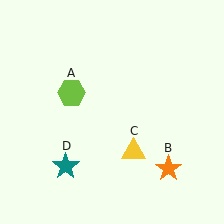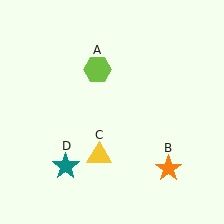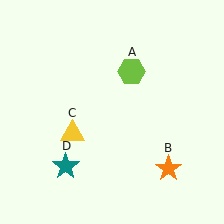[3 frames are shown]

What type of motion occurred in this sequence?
The lime hexagon (object A), yellow triangle (object C) rotated clockwise around the center of the scene.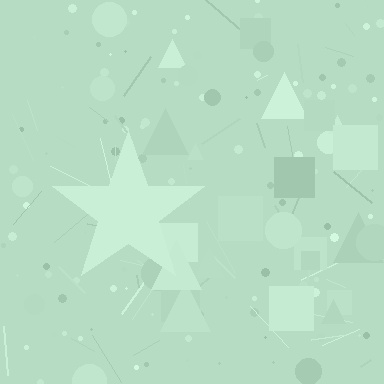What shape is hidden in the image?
A star is hidden in the image.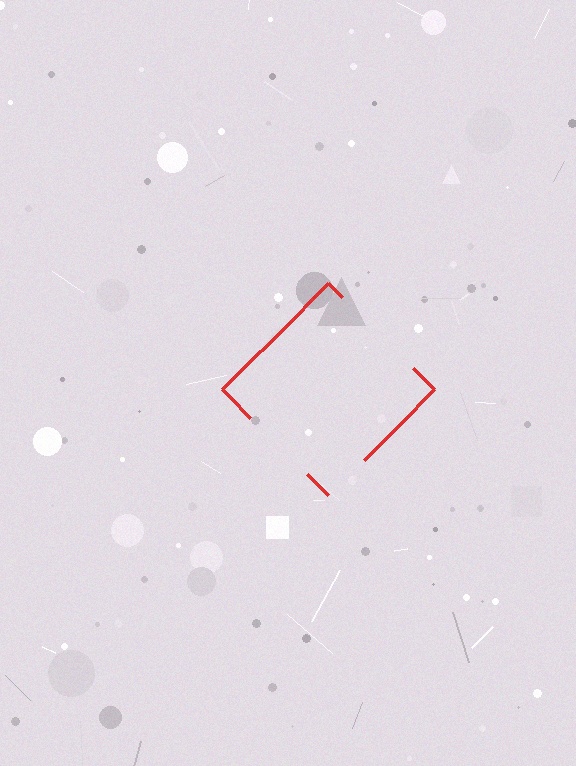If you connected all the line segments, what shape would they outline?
They would outline a diamond.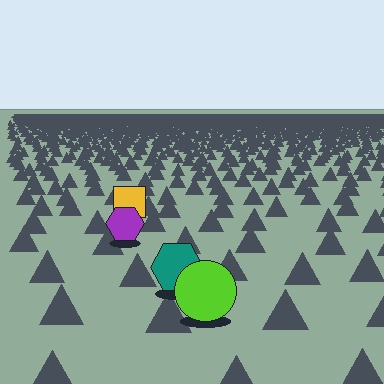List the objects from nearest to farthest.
From nearest to farthest: the lime circle, the teal hexagon, the purple hexagon, the yellow square.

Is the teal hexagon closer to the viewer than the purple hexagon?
Yes. The teal hexagon is closer — you can tell from the texture gradient: the ground texture is coarser near it.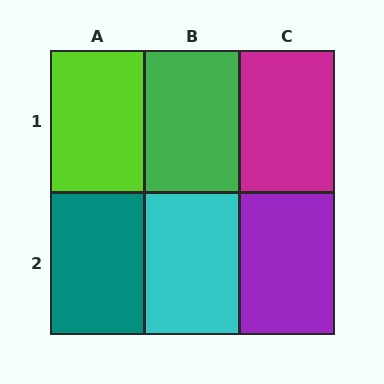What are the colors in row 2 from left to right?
Teal, cyan, purple.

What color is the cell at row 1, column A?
Lime.